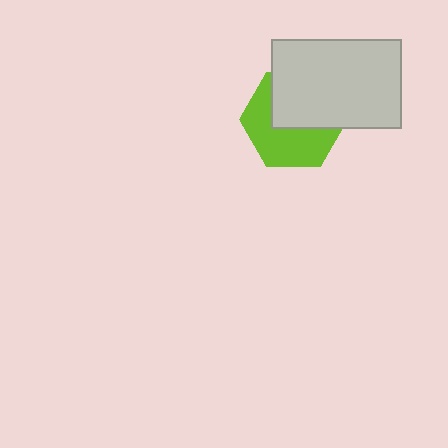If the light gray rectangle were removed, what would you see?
You would see the complete lime hexagon.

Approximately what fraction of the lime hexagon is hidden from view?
Roughly 48% of the lime hexagon is hidden behind the light gray rectangle.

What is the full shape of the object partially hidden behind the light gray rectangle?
The partially hidden object is a lime hexagon.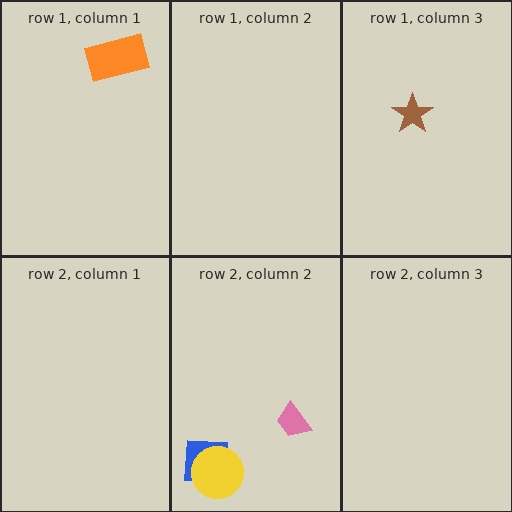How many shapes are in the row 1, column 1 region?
1.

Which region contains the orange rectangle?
The row 1, column 1 region.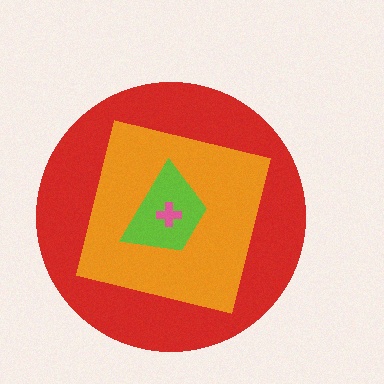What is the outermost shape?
The red circle.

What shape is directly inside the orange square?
The lime trapezoid.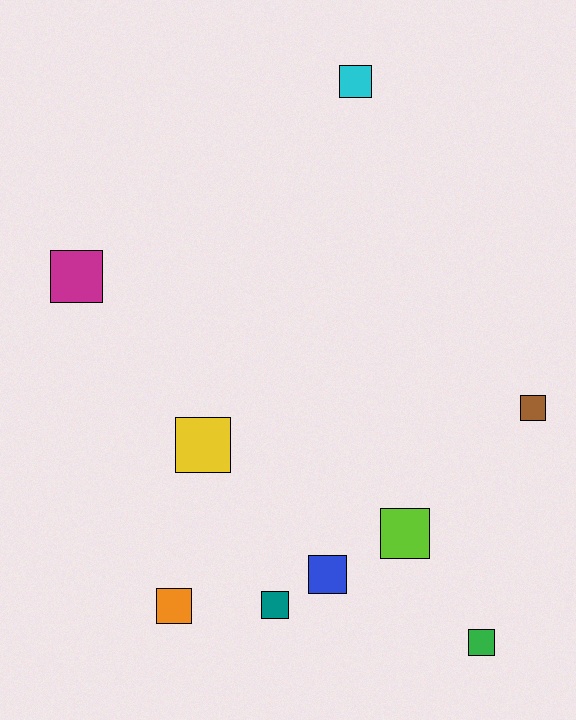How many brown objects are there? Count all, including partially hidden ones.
There is 1 brown object.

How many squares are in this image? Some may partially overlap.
There are 9 squares.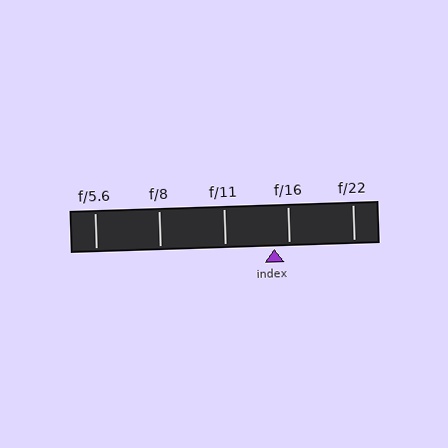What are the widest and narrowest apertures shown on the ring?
The widest aperture shown is f/5.6 and the narrowest is f/22.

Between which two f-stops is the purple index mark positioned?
The index mark is between f/11 and f/16.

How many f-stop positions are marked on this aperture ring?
There are 5 f-stop positions marked.